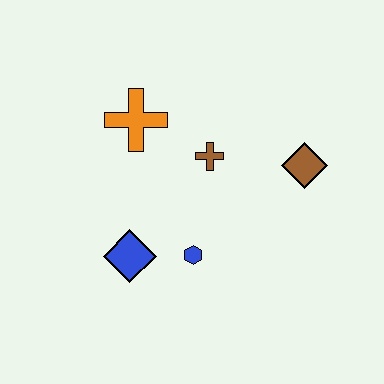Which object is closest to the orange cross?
The brown cross is closest to the orange cross.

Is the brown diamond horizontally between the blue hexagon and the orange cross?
No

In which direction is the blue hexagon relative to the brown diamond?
The blue hexagon is to the left of the brown diamond.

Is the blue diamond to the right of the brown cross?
No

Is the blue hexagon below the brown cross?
Yes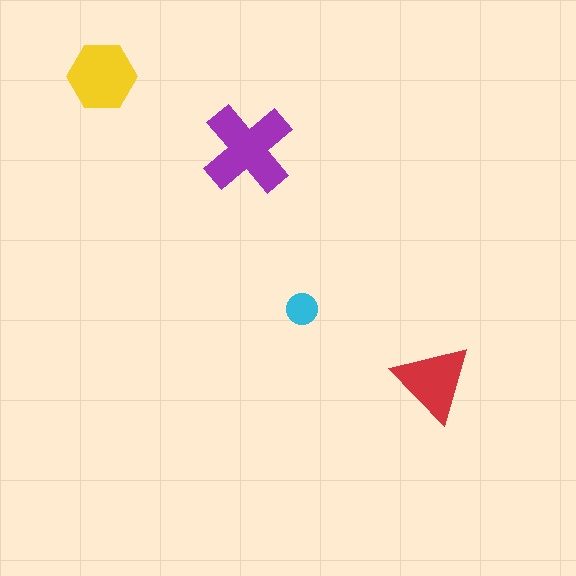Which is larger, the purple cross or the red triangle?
The purple cross.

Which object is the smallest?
The cyan circle.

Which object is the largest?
The purple cross.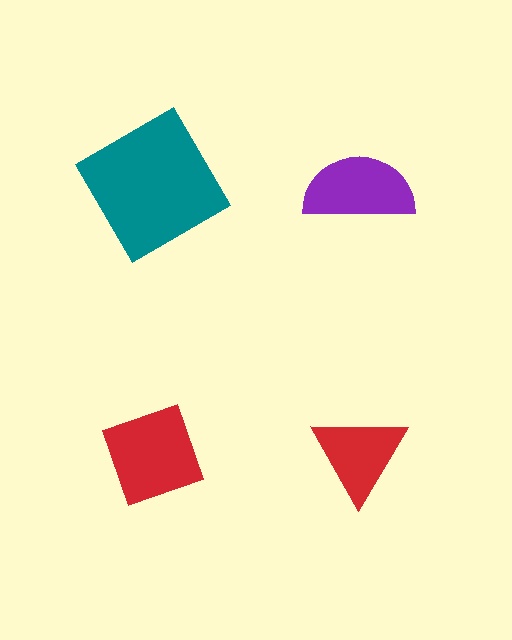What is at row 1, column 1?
A teal diamond.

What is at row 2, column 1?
A red diamond.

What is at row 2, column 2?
A red triangle.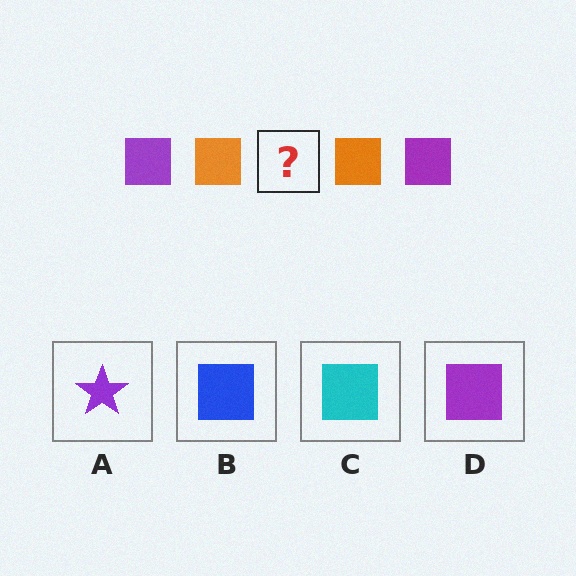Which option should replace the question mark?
Option D.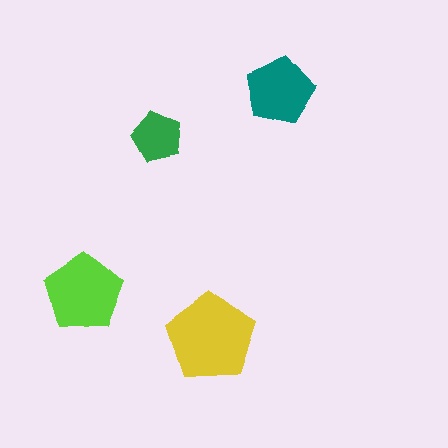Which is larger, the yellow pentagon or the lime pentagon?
The yellow one.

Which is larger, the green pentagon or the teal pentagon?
The teal one.